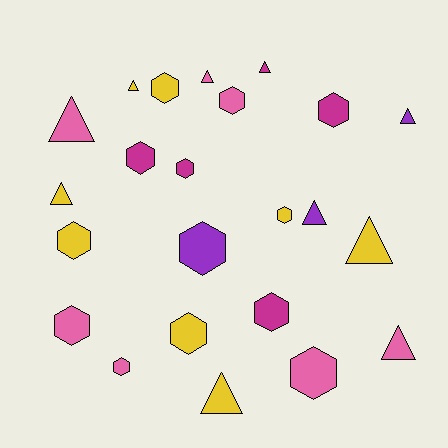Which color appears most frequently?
Yellow, with 8 objects.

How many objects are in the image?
There are 23 objects.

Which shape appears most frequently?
Hexagon, with 13 objects.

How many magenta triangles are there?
There is 1 magenta triangle.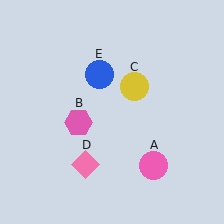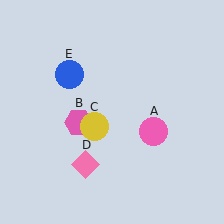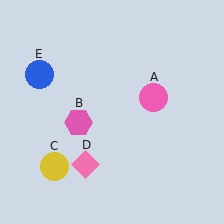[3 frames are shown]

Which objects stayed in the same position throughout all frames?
Pink hexagon (object B) and pink diamond (object D) remained stationary.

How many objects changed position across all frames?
3 objects changed position: pink circle (object A), yellow circle (object C), blue circle (object E).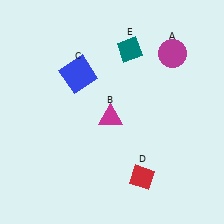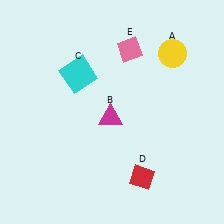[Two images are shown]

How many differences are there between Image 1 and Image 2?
There are 3 differences between the two images.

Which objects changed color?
A changed from magenta to yellow. C changed from blue to cyan. E changed from teal to pink.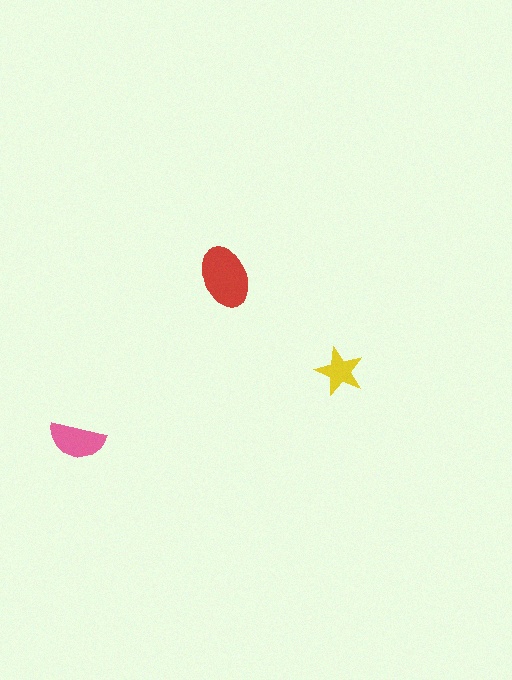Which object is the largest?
The red ellipse.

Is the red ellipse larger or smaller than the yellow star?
Larger.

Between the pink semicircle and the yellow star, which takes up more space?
The pink semicircle.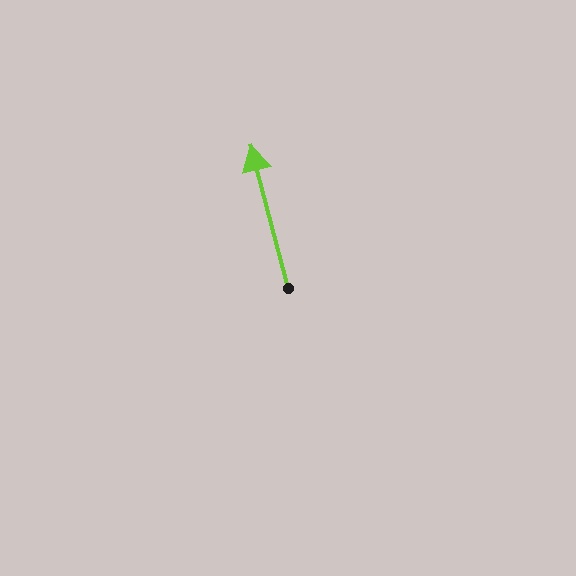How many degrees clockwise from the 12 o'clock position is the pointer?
Approximately 345 degrees.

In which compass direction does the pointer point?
North.